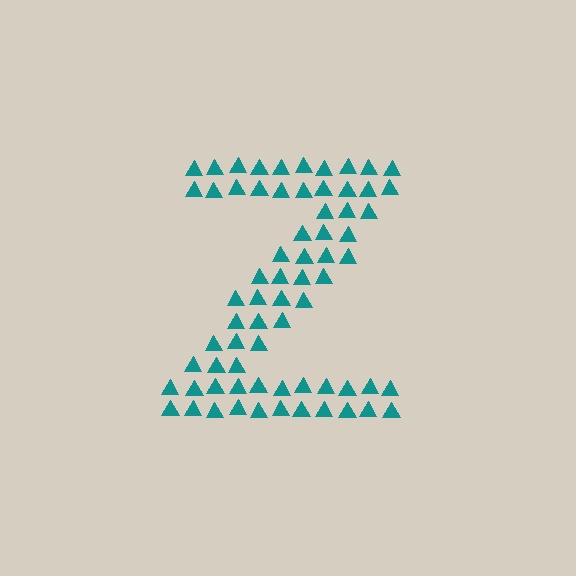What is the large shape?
The large shape is the letter Z.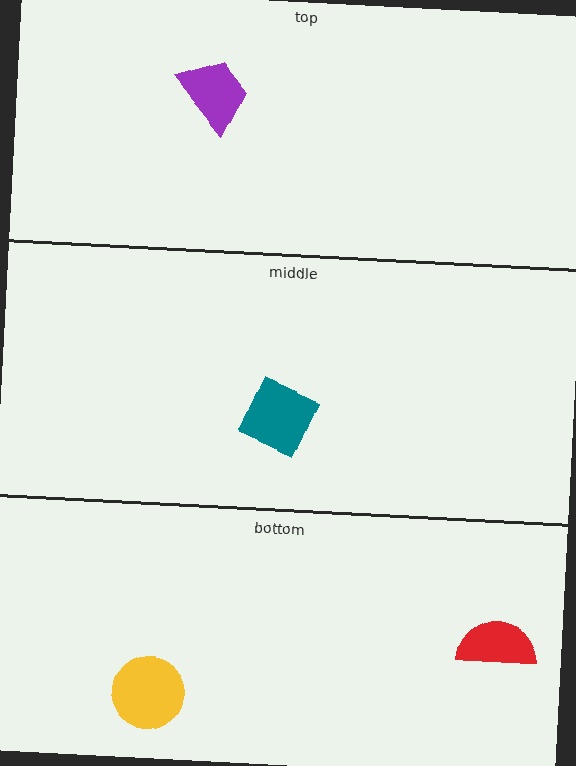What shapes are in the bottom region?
The red semicircle, the yellow circle.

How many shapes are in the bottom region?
2.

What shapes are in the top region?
The purple trapezoid.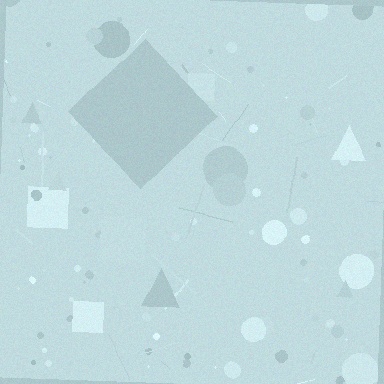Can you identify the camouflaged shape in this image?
The camouflaged shape is a diamond.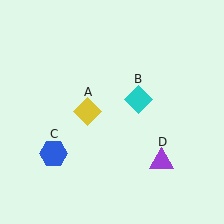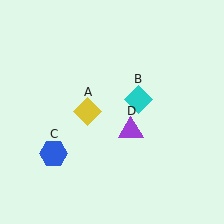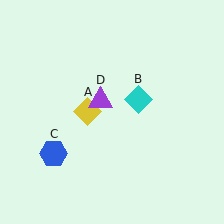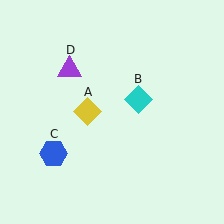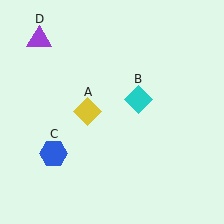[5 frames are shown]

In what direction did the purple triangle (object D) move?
The purple triangle (object D) moved up and to the left.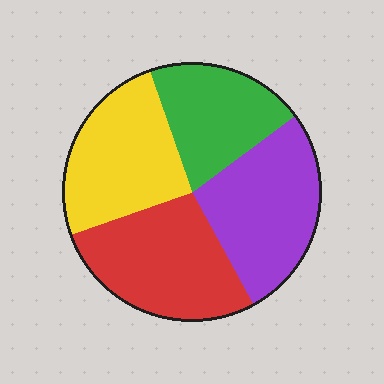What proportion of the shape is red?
Red takes up about one quarter (1/4) of the shape.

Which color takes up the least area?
Green, at roughly 20%.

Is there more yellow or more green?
Yellow.